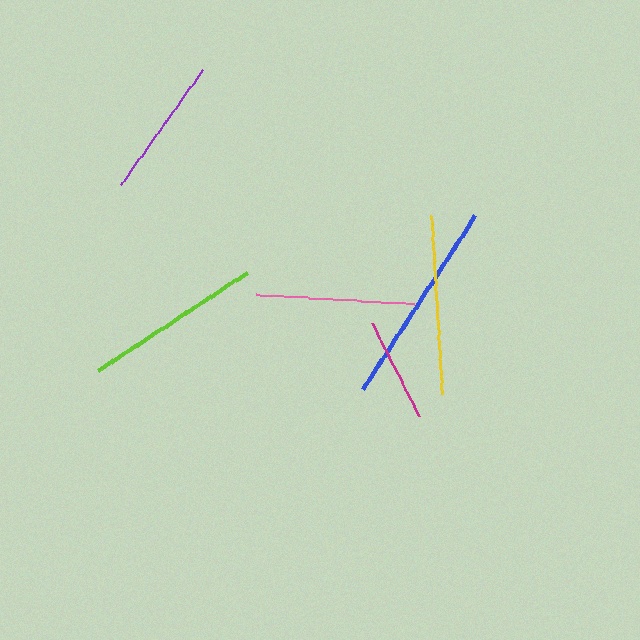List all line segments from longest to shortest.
From longest to shortest: blue, yellow, lime, pink, purple, magenta.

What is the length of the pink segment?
The pink segment is approximately 157 pixels long.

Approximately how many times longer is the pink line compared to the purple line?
The pink line is approximately 1.1 times the length of the purple line.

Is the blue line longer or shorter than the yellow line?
The blue line is longer than the yellow line.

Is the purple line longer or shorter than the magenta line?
The purple line is longer than the magenta line.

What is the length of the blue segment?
The blue segment is approximately 207 pixels long.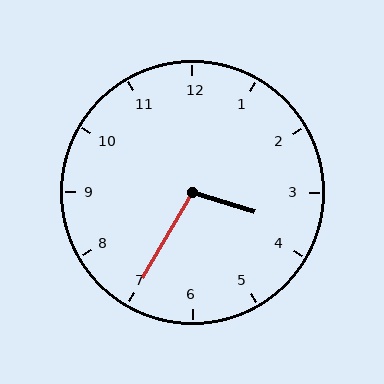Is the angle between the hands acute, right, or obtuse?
It is obtuse.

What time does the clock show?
3:35.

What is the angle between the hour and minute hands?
Approximately 102 degrees.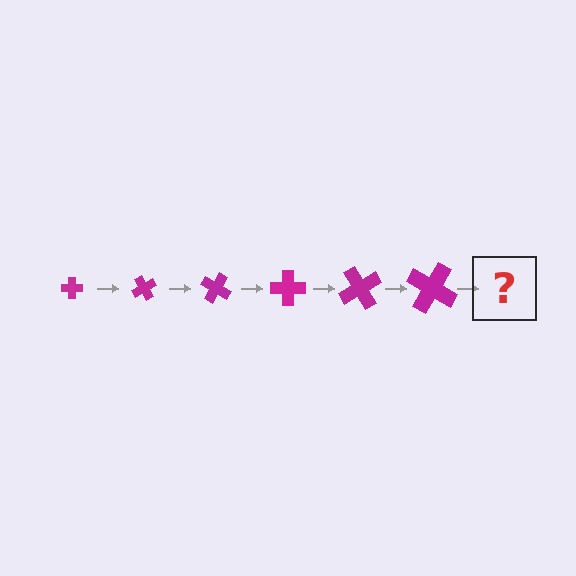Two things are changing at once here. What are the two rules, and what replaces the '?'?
The two rules are that the cross grows larger each step and it rotates 60 degrees each step. The '?' should be a cross, larger than the previous one and rotated 360 degrees from the start.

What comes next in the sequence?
The next element should be a cross, larger than the previous one and rotated 360 degrees from the start.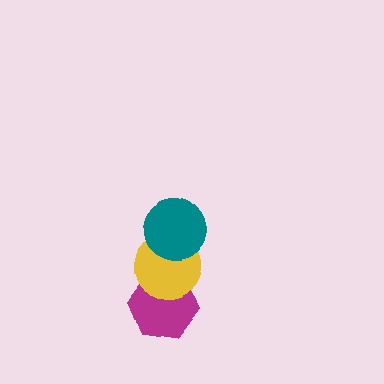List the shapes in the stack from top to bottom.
From top to bottom: the teal circle, the yellow circle, the magenta hexagon.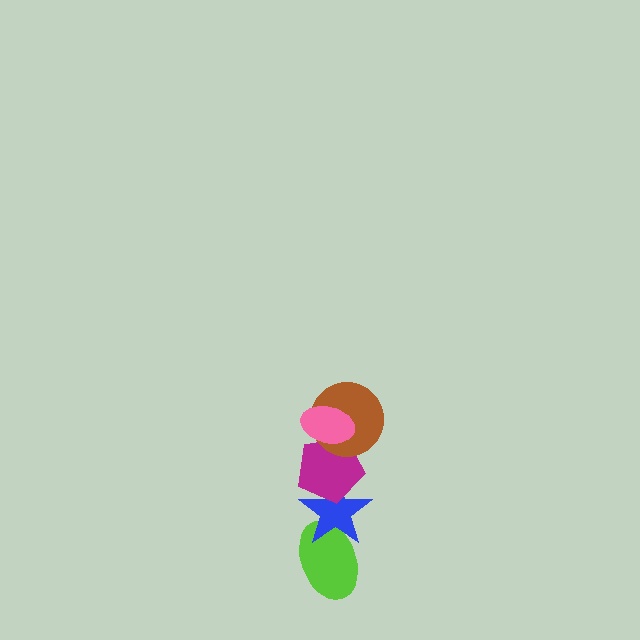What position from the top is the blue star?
The blue star is 4th from the top.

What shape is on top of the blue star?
The magenta pentagon is on top of the blue star.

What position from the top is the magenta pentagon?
The magenta pentagon is 3rd from the top.